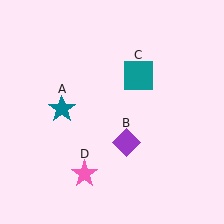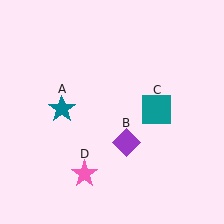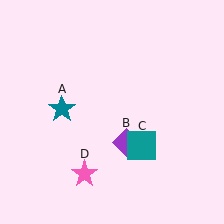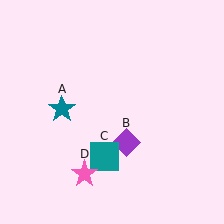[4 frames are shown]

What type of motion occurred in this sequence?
The teal square (object C) rotated clockwise around the center of the scene.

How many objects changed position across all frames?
1 object changed position: teal square (object C).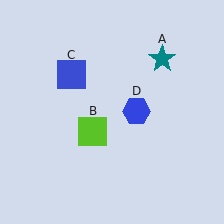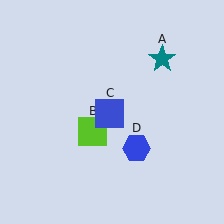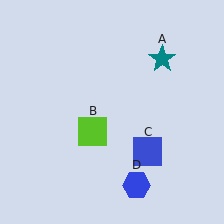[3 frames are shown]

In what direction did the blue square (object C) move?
The blue square (object C) moved down and to the right.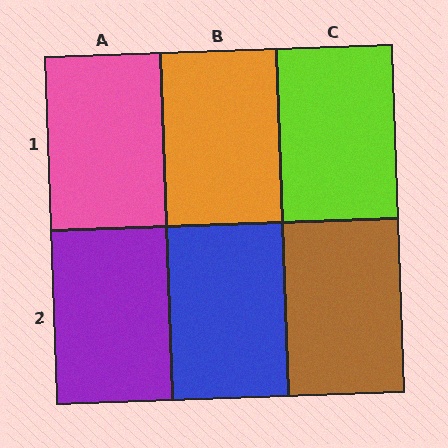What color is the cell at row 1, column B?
Orange.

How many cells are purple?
1 cell is purple.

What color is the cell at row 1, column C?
Lime.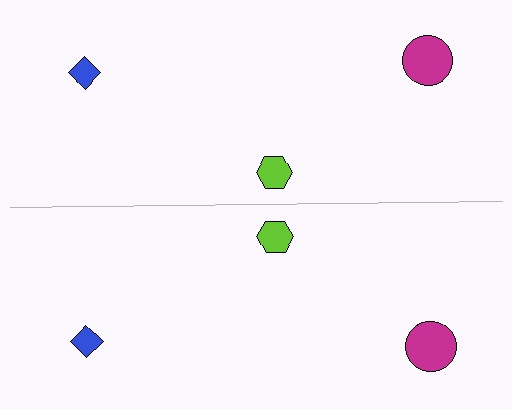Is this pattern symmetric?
Yes, this pattern has bilateral (reflection) symmetry.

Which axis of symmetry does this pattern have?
The pattern has a horizontal axis of symmetry running through the center of the image.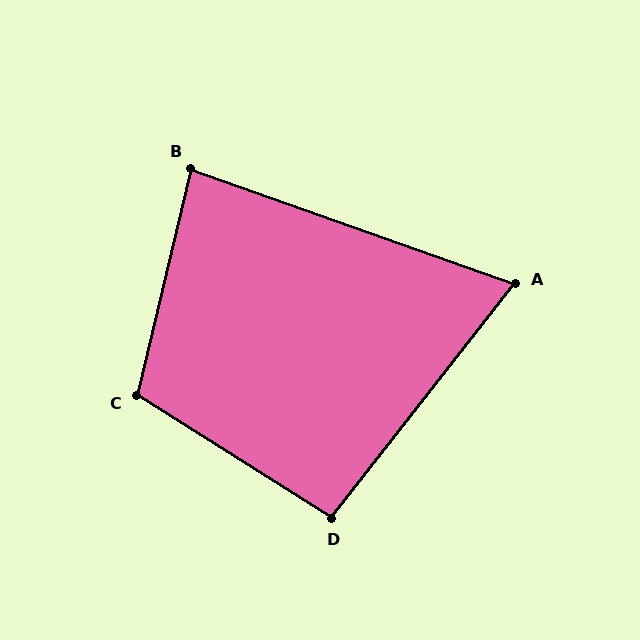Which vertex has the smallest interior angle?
A, at approximately 71 degrees.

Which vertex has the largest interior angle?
C, at approximately 109 degrees.